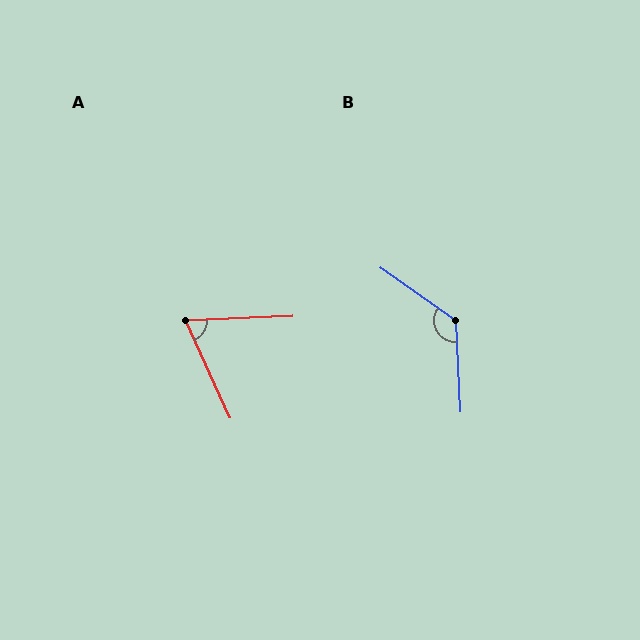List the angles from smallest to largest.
A (68°), B (128°).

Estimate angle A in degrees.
Approximately 68 degrees.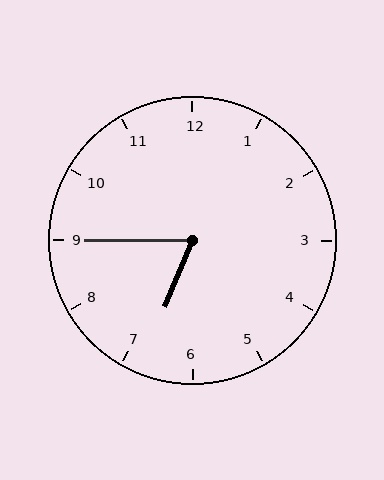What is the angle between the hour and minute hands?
Approximately 68 degrees.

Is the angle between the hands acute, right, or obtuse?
It is acute.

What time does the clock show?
6:45.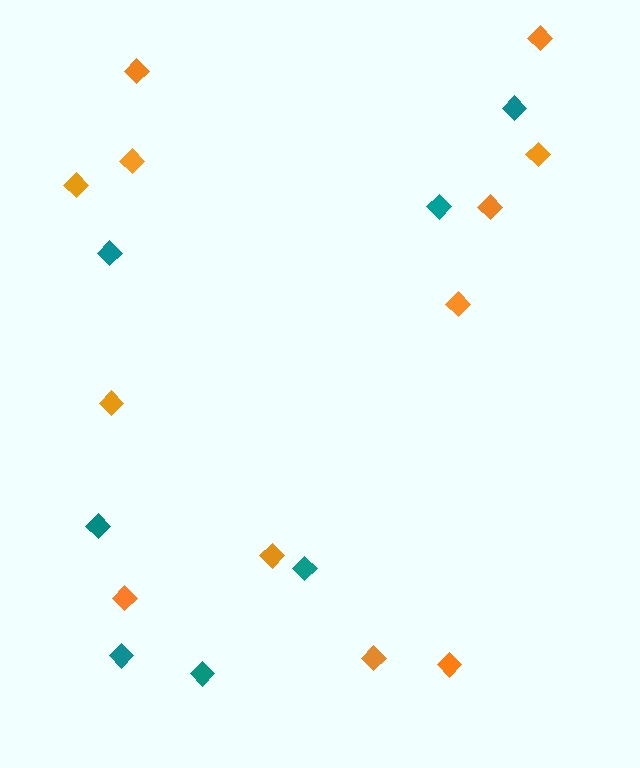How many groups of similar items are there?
There are 2 groups: one group of orange diamonds (12) and one group of teal diamonds (7).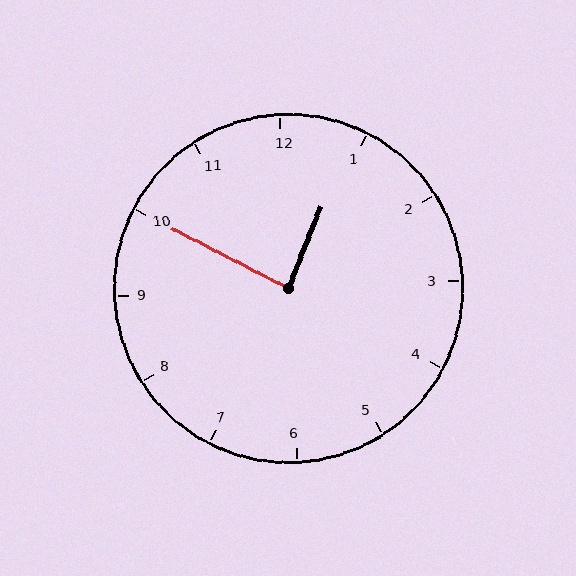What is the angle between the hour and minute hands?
Approximately 85 degrees.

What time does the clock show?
12:50.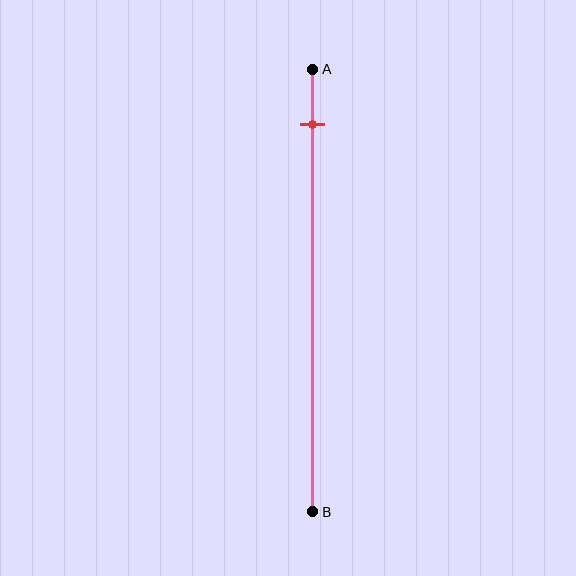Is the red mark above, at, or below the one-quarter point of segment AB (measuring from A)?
The red mark is above the one-quarter point of segment AB.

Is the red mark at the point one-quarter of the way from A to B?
No, the mark is at about 10% from A, not at the 25% one-quarter point.